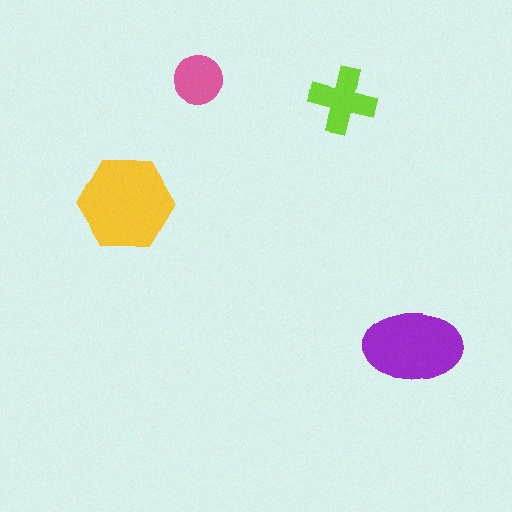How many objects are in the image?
There are 4 objects in the image.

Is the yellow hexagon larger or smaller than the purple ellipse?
Larger.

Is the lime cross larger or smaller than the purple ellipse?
Smaller.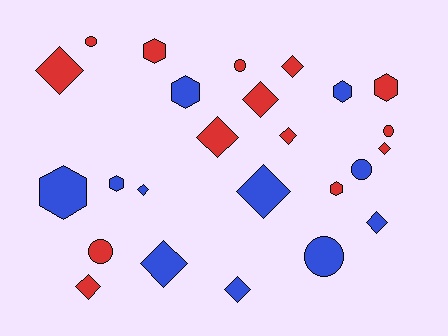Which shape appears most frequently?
Diamond, with 12 objects.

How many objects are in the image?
There are 25 objects.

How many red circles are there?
There are 4 red circles.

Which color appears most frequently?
Red, with 14 objects.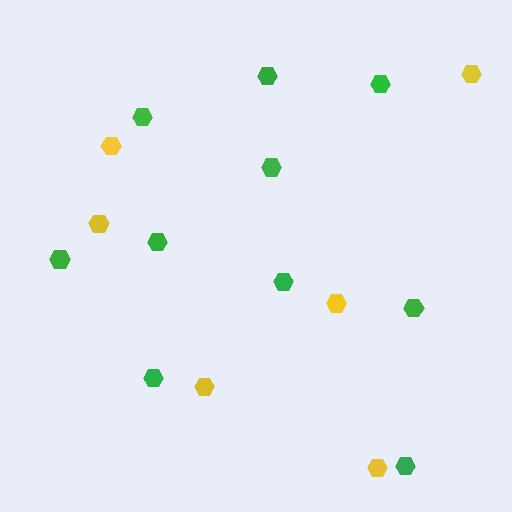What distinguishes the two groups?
There are 2 groups: one group of green hexagons (10) and one group of yellow hexagons (6).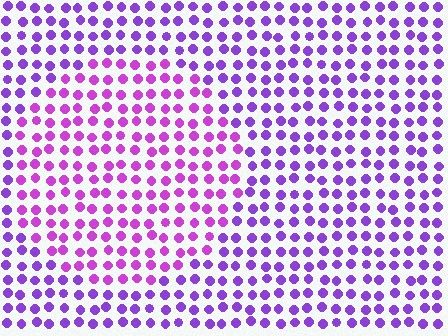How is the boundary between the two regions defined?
The boundary is defined purely by a slight shift in hue (about 26 degrees). Spacing, size, and orientation are identical on both sides.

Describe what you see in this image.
The image is filled with small purple elements in a uniform arrangement. A circle-shaped region is visible where the elements are tinted to a slightly different hue, forming a subtle color boundary.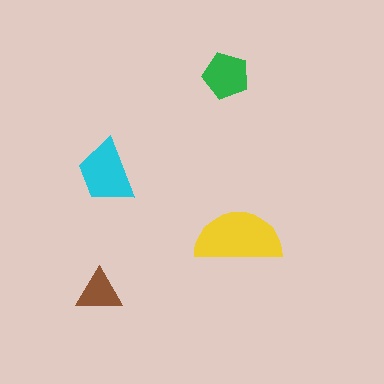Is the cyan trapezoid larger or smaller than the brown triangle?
Larger.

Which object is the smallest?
The brown triangle.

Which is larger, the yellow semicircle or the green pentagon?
The yellow semicircle.